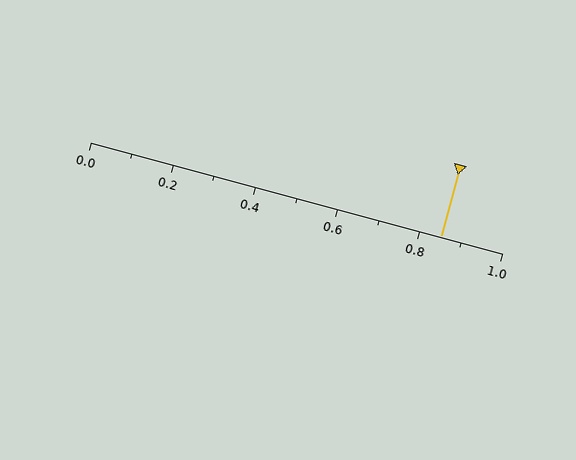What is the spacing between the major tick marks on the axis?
The major ticks are spaced 0.2 apart.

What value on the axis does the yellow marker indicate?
The marker indicates approximately 0.85.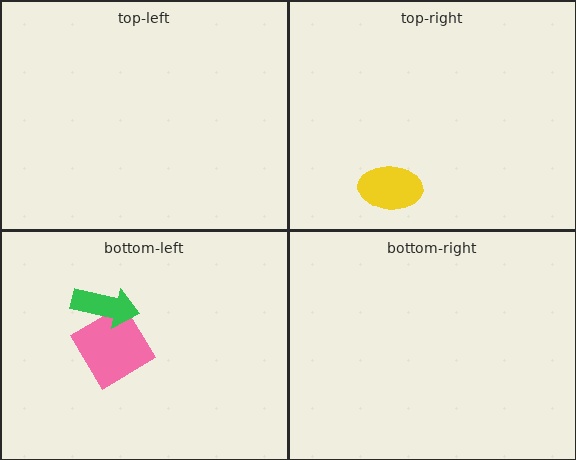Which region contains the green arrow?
The bottom-left region.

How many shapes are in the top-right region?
1.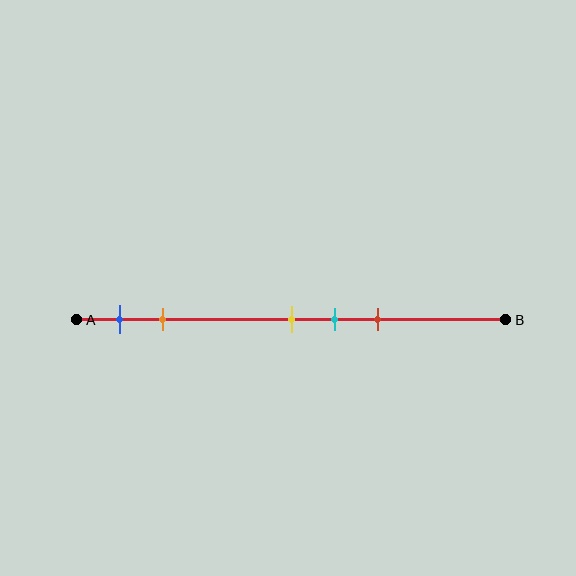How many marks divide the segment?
There are 5 marks dividing the segment.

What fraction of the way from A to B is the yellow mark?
The yellow mark is approximately 50% (0.5) of the way from A to B.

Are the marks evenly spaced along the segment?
No, the marks are not evenly spaced.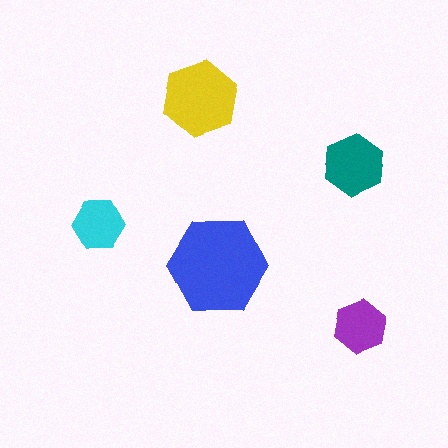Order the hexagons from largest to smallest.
the blue one, the yellow one, the teal one, the purple one, the cyan one.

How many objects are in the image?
There are 5 objects in the image.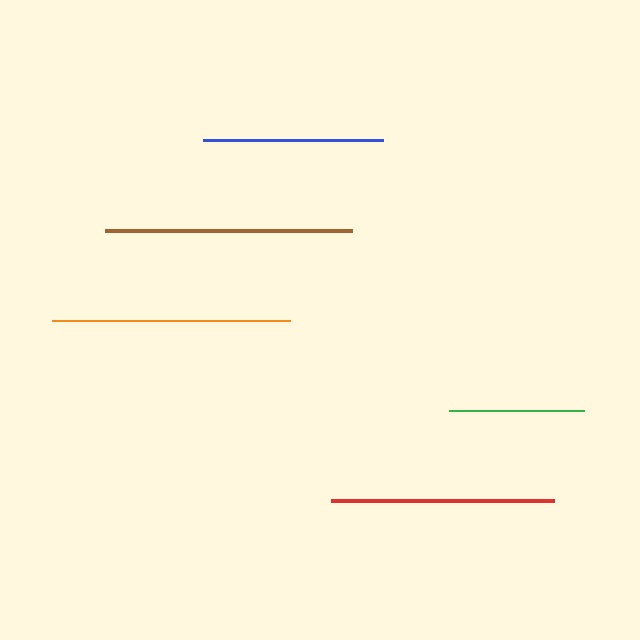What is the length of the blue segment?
The blue segment is approximately 180 pixels long.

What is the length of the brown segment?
The brown segment is approximately 247 pixels long.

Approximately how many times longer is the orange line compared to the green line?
The orange line is approximately 1.8 times the length of the green line.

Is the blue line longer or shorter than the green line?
The blue line is longer than the green line.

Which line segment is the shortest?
The green line is the shortest at approximately 135 pixels.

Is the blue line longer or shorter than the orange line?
The orange line is longer than the blue line.